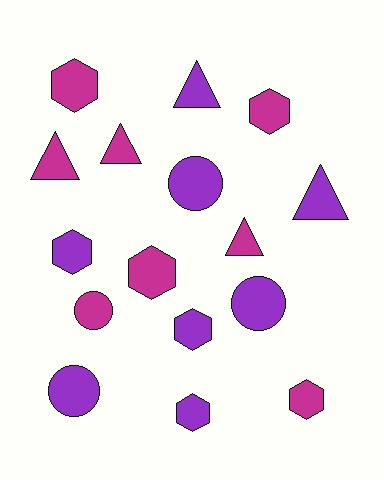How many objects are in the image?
There are 16 objects.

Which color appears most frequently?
Magenta, with 8 objects.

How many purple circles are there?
There are 3 purple circles.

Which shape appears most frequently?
Hexagon, with 7 objects.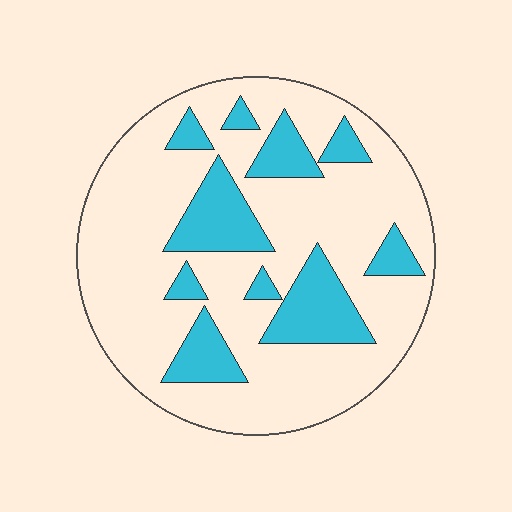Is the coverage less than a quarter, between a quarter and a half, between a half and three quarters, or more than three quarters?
Less than a quarter.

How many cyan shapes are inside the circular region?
10.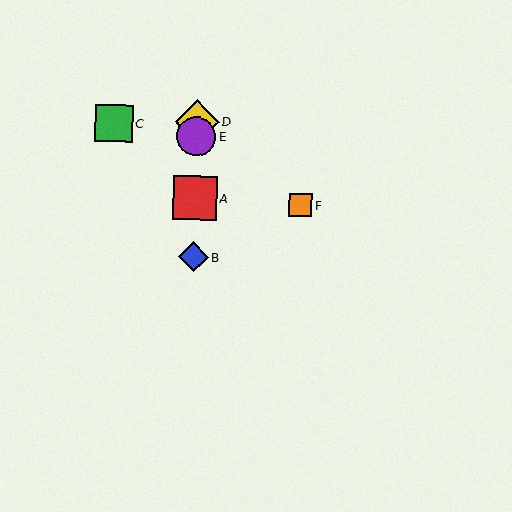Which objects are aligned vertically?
Objects A, B, D, E are aligned vertically.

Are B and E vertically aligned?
Yes, both are at x≈193.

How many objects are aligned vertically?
4 objects (A, B, D, E) are aligned vertically.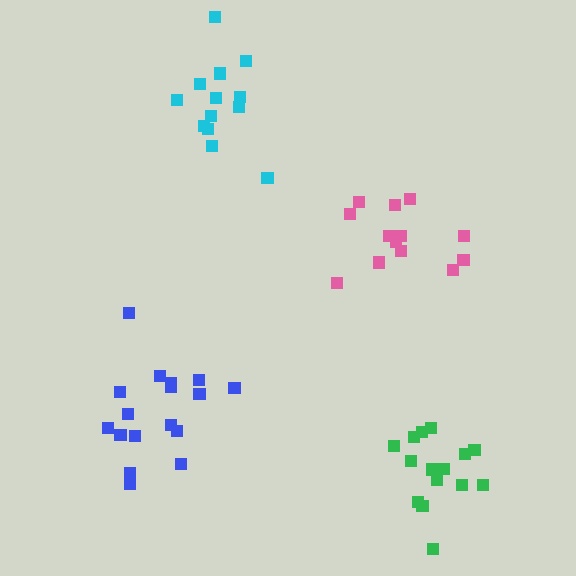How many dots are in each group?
Group 1: 13 dots, Group 2: 13 dots, Group 3: 15 dots, Group 4: 17 dots (58 total).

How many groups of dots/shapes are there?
There are 4 groups.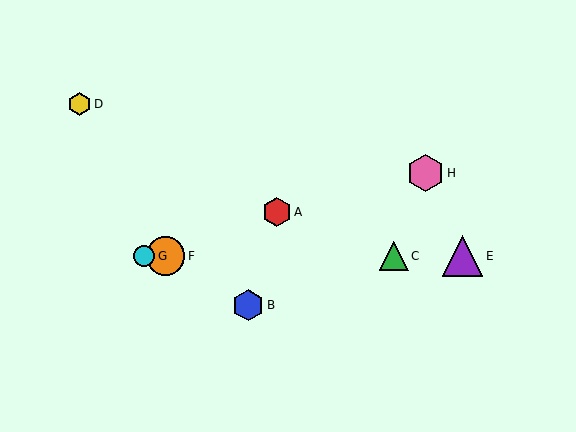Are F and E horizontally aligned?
Yes, both are at y≈256.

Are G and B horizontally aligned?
No, G is at y≈256 and B is at y≈305.